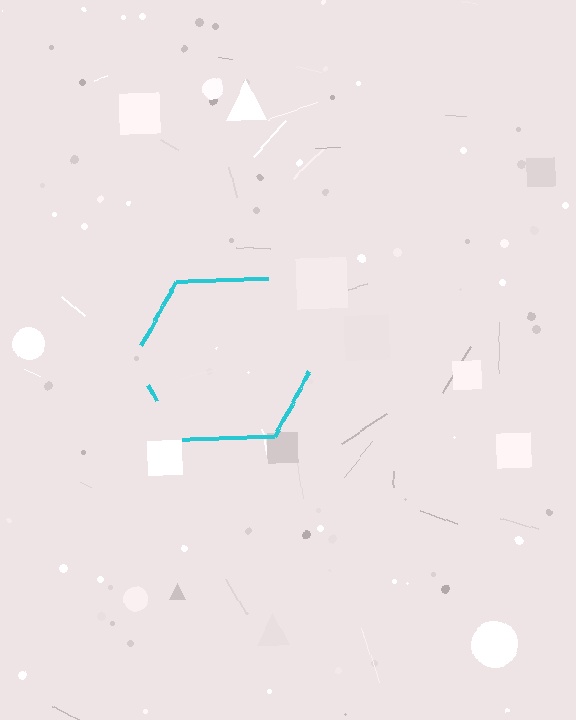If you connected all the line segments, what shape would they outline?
They would outline a hexagon.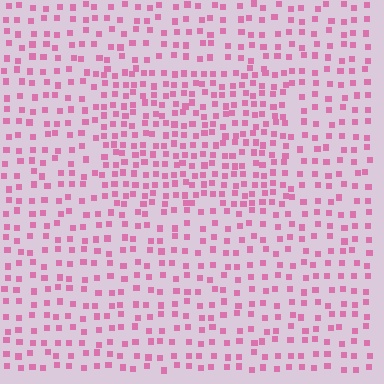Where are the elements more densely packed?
The elements are more densely packed inside the rectangle boundary.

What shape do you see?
I see a rectangle.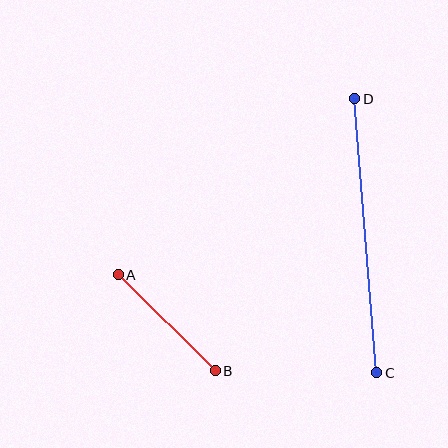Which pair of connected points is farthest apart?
Points C and D are farthest apart.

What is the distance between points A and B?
The distance is approximately 137 pixels.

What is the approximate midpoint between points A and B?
The midpoint is at approximately (167, 323) pixels.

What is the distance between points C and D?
The distance is approximately 275 pixels.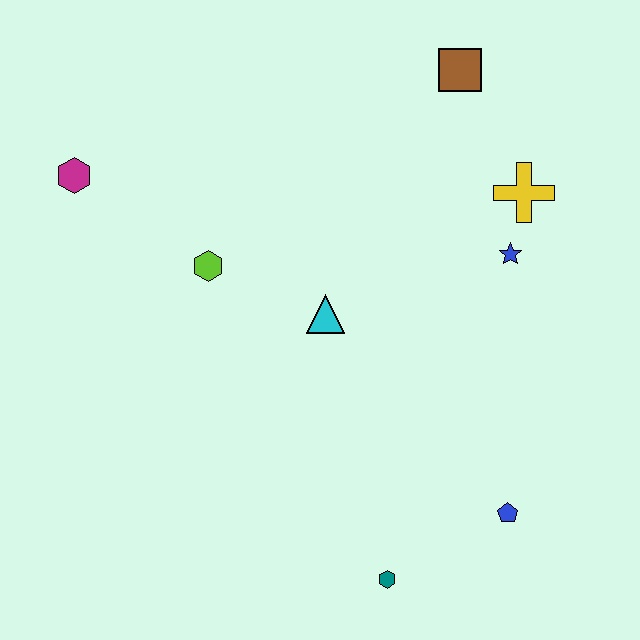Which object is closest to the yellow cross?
The blue star is closest to the yellow cross.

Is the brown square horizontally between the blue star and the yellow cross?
No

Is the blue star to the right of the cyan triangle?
Yes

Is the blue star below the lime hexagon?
No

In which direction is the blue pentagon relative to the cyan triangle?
The blue pentagon is below the cyan triangle.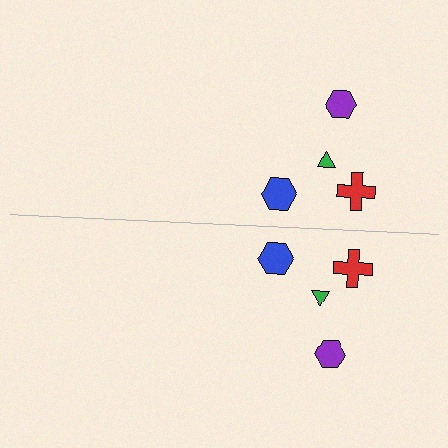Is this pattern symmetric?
Yes, this pattern has bilateral (reflection) symmetry.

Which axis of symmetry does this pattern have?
The pattern has a horizontal axis of symmetry running through the center of the image.